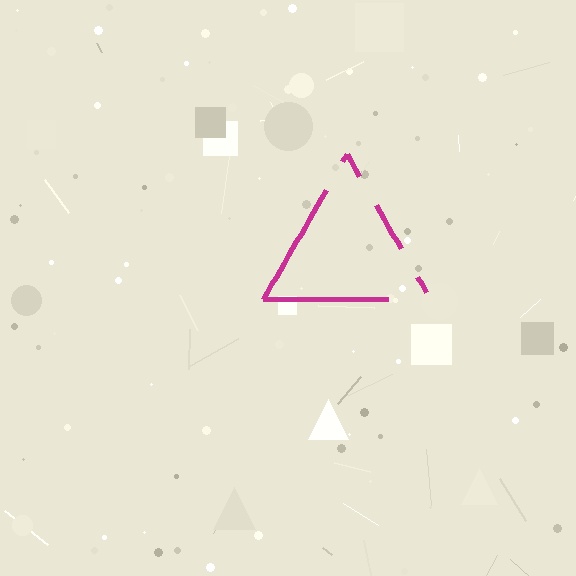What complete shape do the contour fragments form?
The contour fragments form a triangle.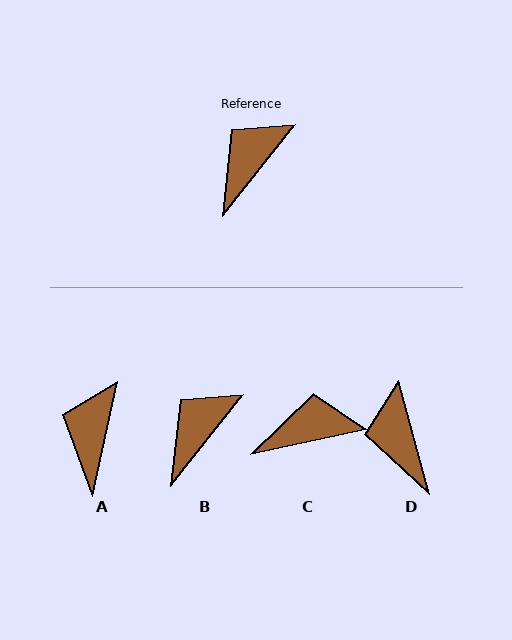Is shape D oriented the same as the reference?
No, it is off by about 53 degrees.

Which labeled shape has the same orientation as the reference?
B.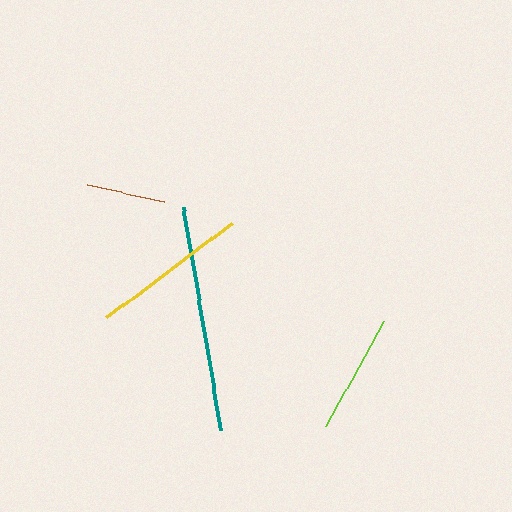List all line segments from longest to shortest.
From longest to shortest: teal, yellow, lime, brown.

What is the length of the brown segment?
The brown segment is approximately 78 pixels long.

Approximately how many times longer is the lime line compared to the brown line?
The lime line is approximately 1.5 times the length of the brown line.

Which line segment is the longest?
The teal line is the longest at approximately 226 pixels.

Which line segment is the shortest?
The brown line is the shortest at approximately 78 pixels.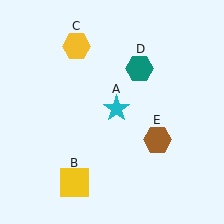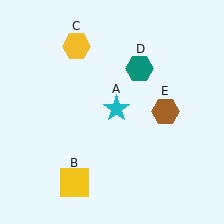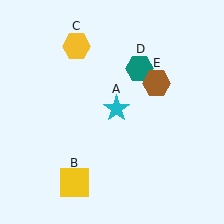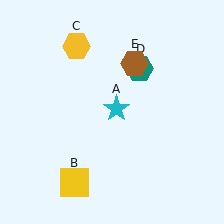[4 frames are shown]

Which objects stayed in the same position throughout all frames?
Cyan star (object A) and yellow square (object B) and yellow hexagon (object C) and teal hexagon (object D) remained stationary.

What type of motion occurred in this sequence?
The brown hexagon (object E) rotated counterclockwise around the center of the scene.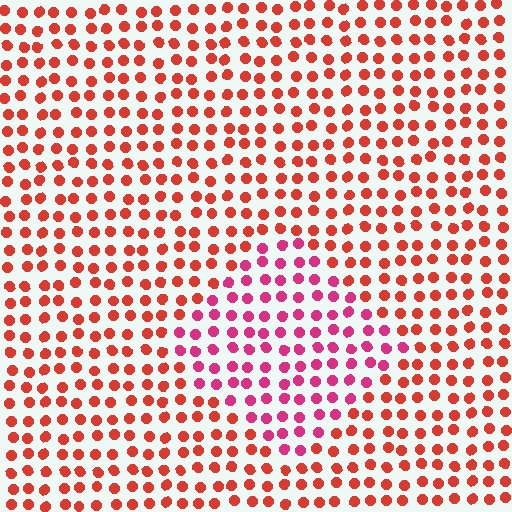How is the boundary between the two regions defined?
The boundary is defined purely by a slight shift in hue (about 34 degrees). Spacing, size, and orientation are identical on both sides.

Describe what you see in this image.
The image is filled with small red elements in a uniform arrangement. A diamond-shaped region is visible where the elements are tinted to a slightly different hue, forming a subtle color boundary.